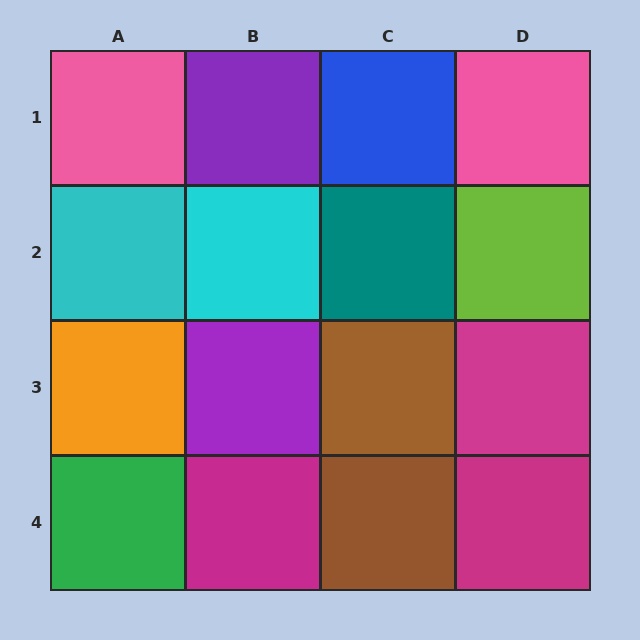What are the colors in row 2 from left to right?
Cyan, cyan, teal, lime.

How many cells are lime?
1 cell is lime.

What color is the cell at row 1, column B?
Purple.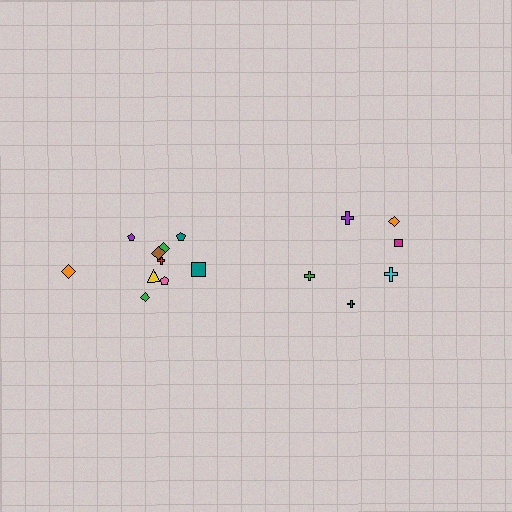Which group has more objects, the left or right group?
The left group.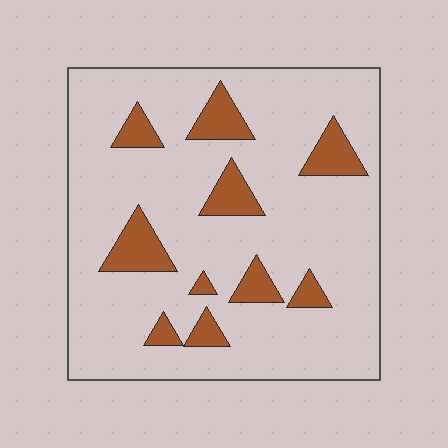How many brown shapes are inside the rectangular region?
10.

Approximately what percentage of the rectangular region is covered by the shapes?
Approximately 15%.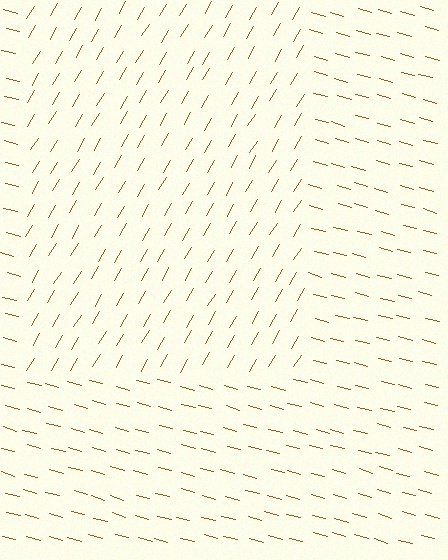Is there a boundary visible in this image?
Yes, there is a texture boundary formed by a change in line orientation.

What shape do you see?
I see a rectangle.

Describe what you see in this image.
The image is filled with small brown line segments. A rectangle region in the image has lines oriented differently from the surrounding lines, creating a visible texture boundary.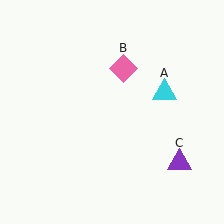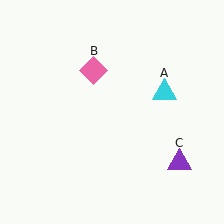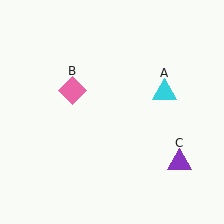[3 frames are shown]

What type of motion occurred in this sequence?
The pink diamond (object B) rotated counterclockwise around the center of the scene.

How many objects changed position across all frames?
1 object changed position: pink diamond (object B).